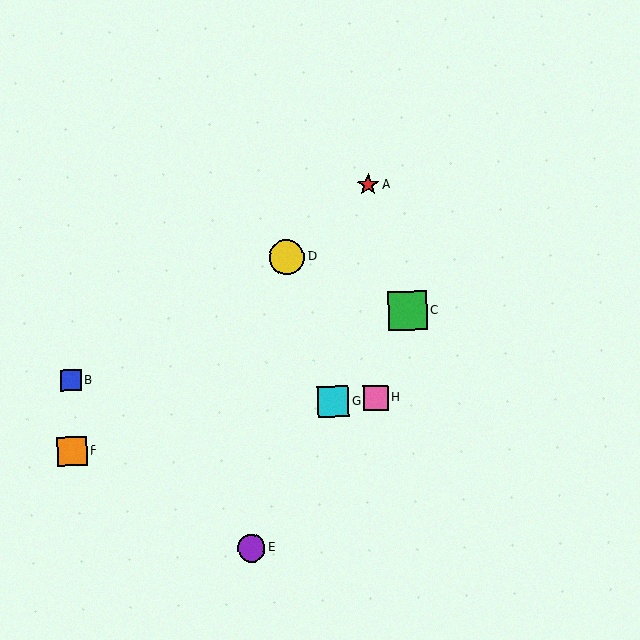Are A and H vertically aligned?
Yes, both are at x≈368.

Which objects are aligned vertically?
Objects A, H are aligned vertically.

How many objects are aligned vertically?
2 objects (A, H) are aligned vertically.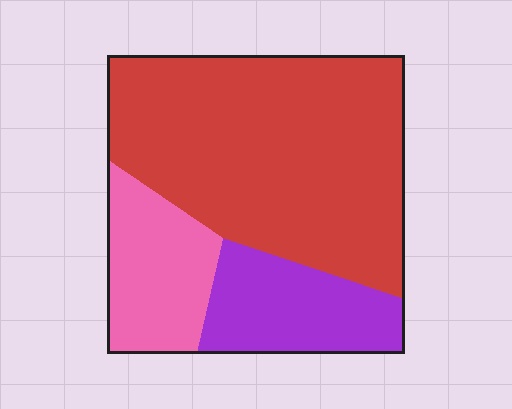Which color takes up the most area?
Red, at roughly 60%.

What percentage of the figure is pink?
Pink covers around 20% of the figure.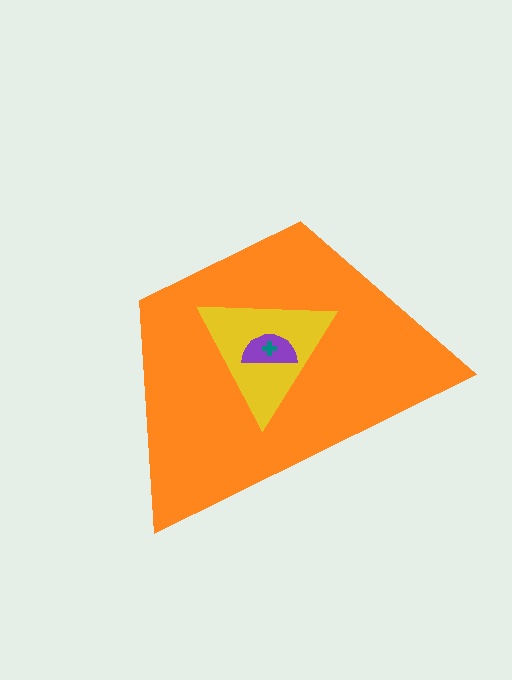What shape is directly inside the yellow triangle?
The purple semicircle.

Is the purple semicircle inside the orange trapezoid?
Yes.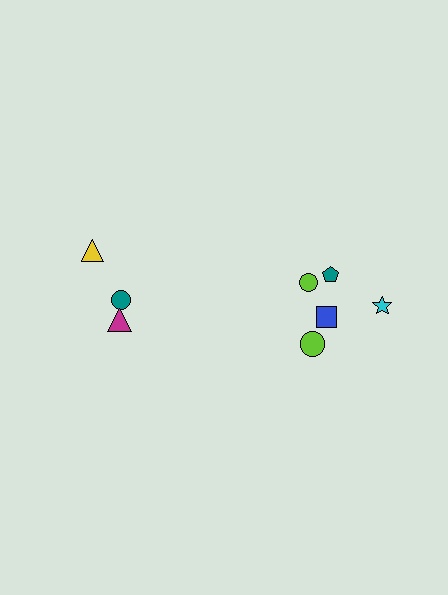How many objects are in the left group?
There are 3 objects.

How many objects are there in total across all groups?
There are 8 objects.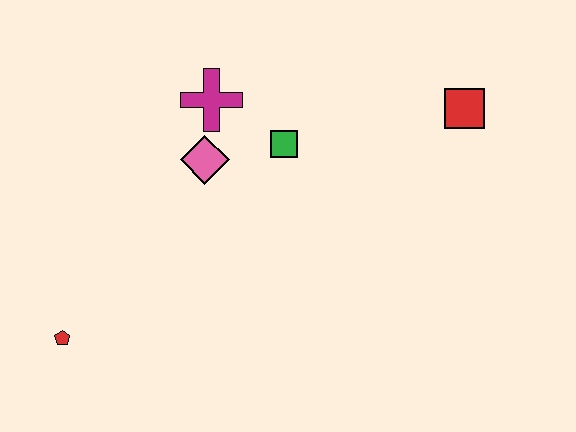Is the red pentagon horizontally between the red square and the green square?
No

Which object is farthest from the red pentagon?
The red square is farthest from the red pentagon.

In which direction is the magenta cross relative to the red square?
The magenta cross is to the left of the red square.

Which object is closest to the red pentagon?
The pink diamond is closest to the red pentagon.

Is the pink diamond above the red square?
No